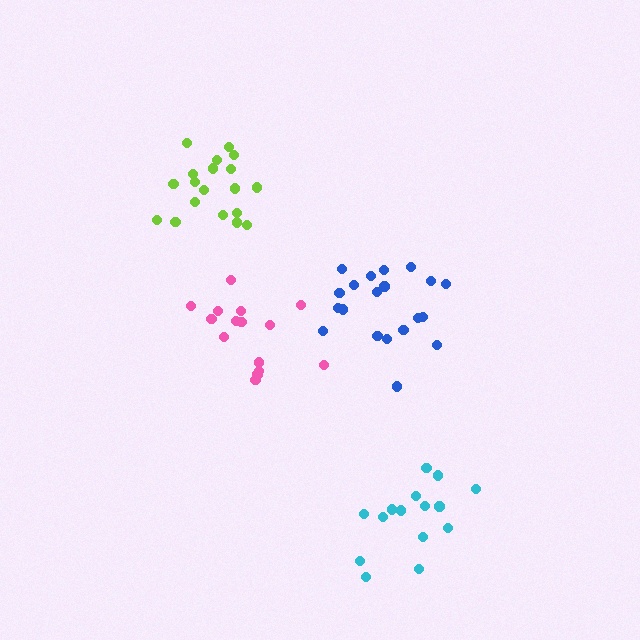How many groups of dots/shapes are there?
There are 4 groups.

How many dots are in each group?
Group 1: 20 dots, Group 2: 19 dots, Group 3: 15 dots, Group 4: 15 dots (69 total).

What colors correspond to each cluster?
The clusters are colored: blue, lime, cyan, pink.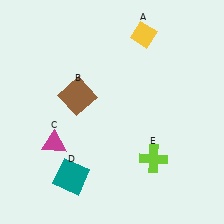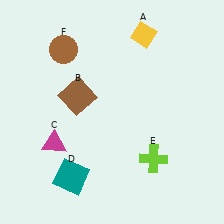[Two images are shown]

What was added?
A brown circle (F) was added in Image 2.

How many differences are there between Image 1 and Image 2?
There is 1 difference between the two images.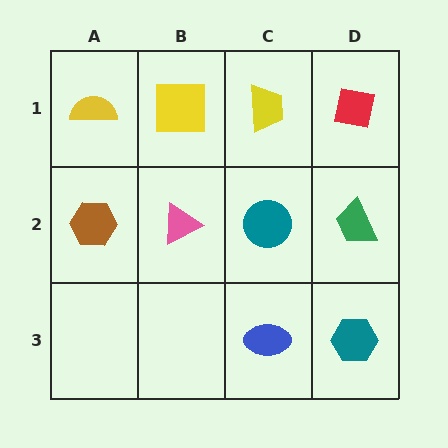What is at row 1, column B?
A yellow square.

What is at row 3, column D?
A teal hexagon.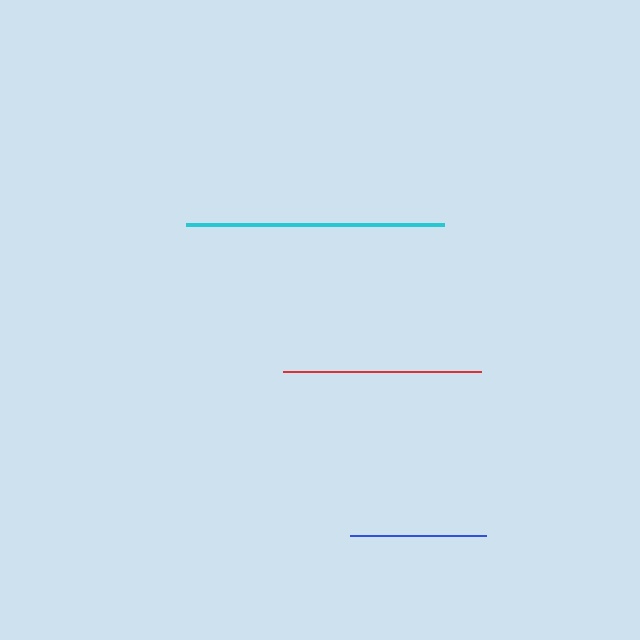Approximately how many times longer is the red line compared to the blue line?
The red line is approximately 1.5 times the length of the blue line.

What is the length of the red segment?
The red segment is approximately 198 pixels long.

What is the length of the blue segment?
The blue segment is approximately 137 pixels long.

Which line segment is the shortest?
The blue line is the shortest at approximately 137 pixels.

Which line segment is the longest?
The cyan line is the longest at approximately 258 pixels.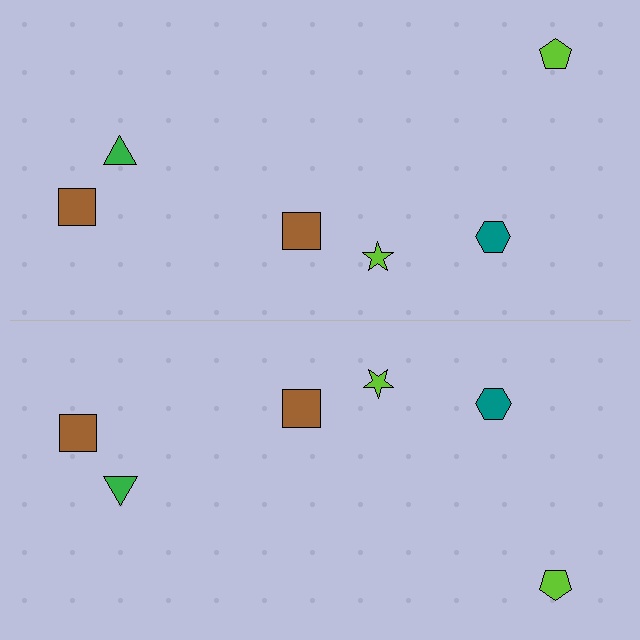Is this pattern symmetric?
Yes, this pattern has bilateral (reflection) symmetry.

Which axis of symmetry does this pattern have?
The pattern has a horizontal axis of symmetry running through the center of the image.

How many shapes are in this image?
There are 12 shapes in this image.